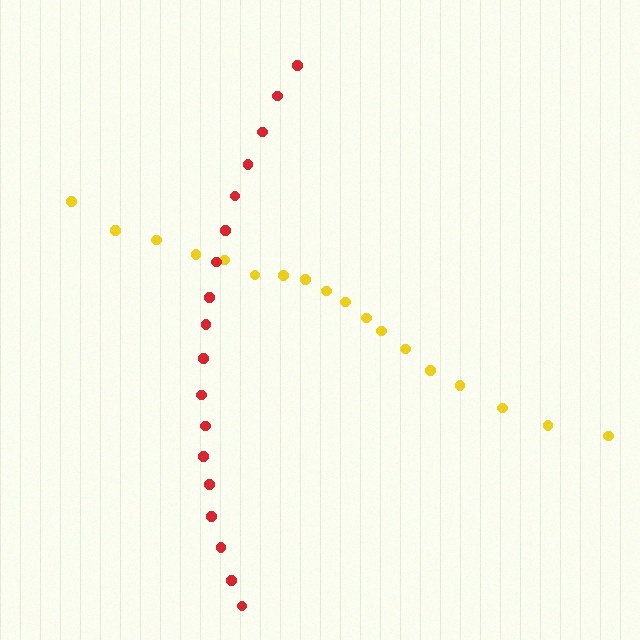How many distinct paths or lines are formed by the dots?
There are 2 distinct paths.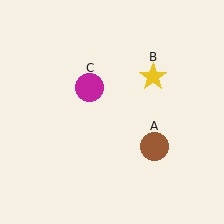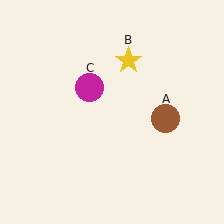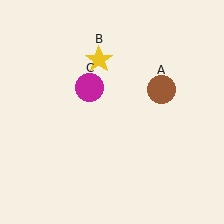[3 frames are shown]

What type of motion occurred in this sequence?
The brown circle (object A), yellow star (object B) rotated counterclockwise around the center of the scene.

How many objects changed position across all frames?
2 objects changed position: brown circle (object A), yellow star (object B).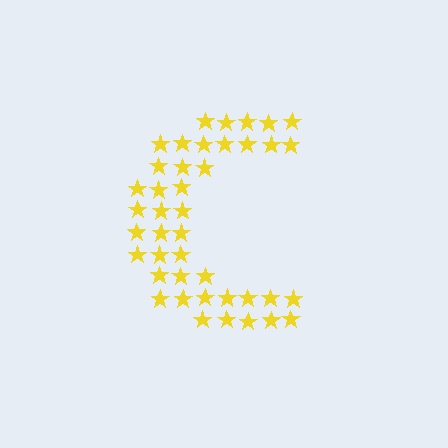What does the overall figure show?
The overall figure shows the letter C.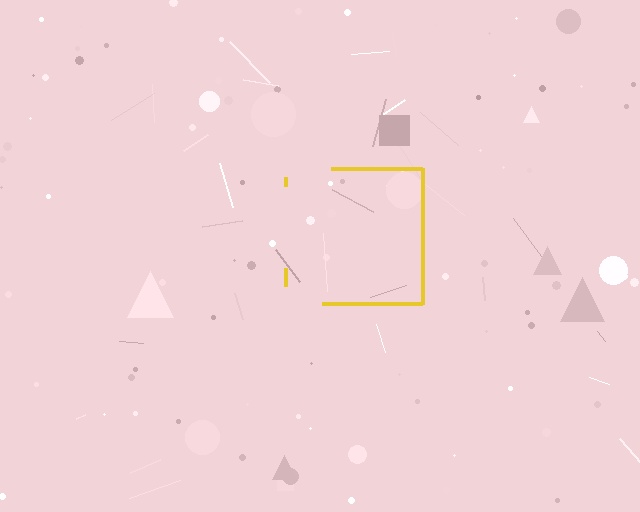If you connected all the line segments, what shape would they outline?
They would outline a square.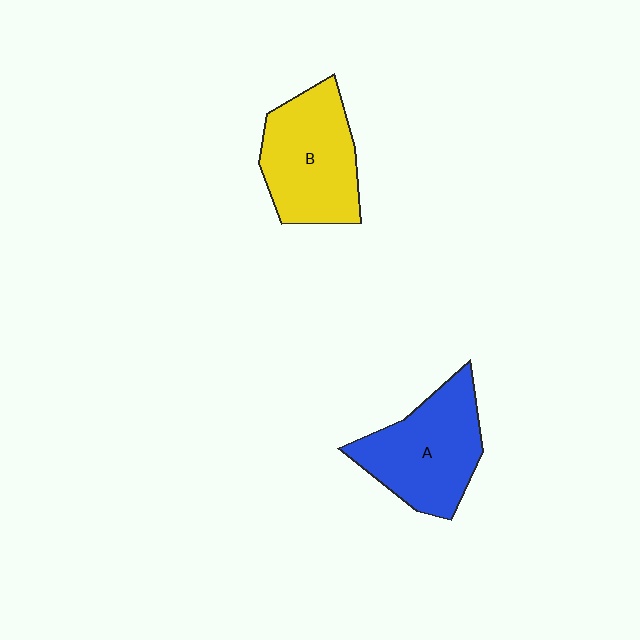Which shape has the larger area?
Shape A (blue).